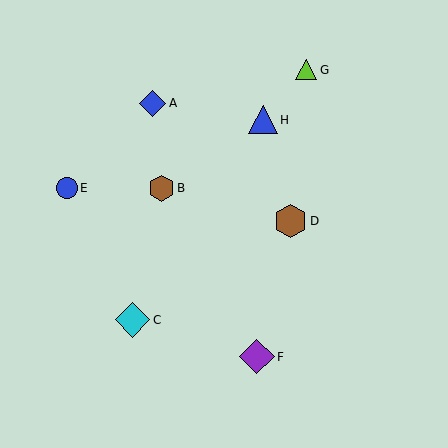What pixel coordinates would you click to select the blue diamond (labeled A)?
Click at (153, 103) to select the blue diamond A.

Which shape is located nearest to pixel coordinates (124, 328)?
The cyan diamond (labeled C) at (133, 320) is nearest to that location.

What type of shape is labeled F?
Shape F is a purple diamond.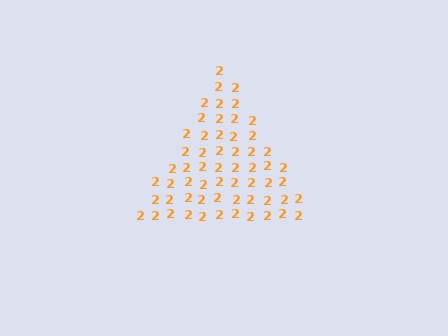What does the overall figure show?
The overall figure shows a triangle.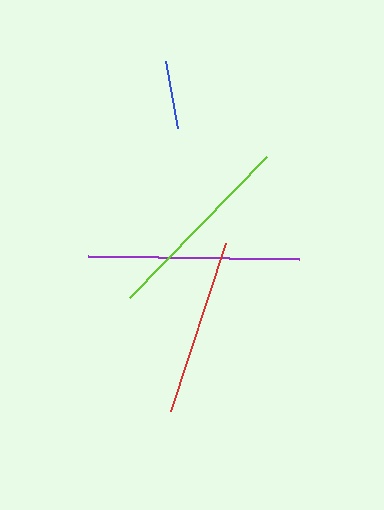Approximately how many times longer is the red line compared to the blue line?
The red line is approximately 2.6 times the length of the blue line.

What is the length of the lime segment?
The lime segment is approximately 197 pixels long.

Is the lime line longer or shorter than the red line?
The lime line is longer than the red line.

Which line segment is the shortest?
The blue line is the shortest at approximately 69 pixels.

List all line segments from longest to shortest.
From longest to shortest: purple, lime, red, blue.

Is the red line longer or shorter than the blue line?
The red line is longer than the blue line.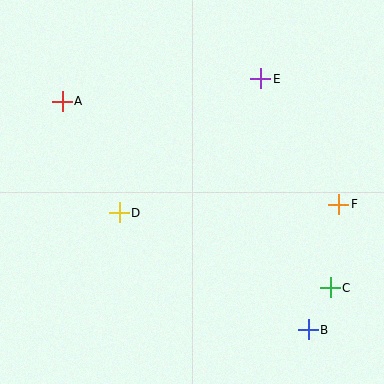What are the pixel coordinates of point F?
Point F is at (339, 204).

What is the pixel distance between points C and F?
The distance between C and F is 84 pixels.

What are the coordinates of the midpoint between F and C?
The midpoint between F and C is at (335, 246).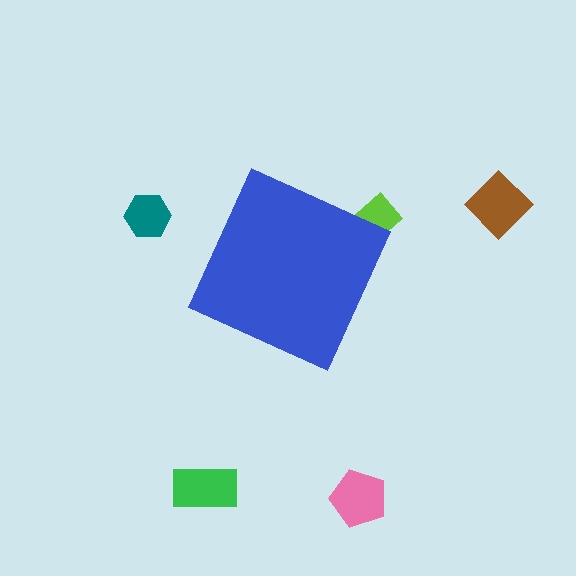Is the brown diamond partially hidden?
No, the brown diamond is fully visible.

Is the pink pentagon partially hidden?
No, the pink pentagon is fully visible.